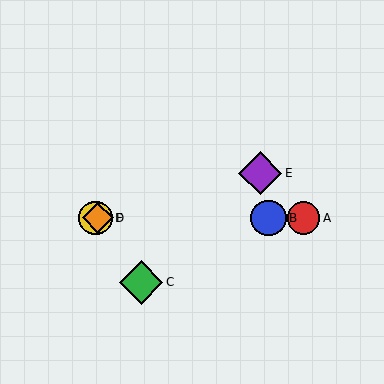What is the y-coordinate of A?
Object A is at y≈218.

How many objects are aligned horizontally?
4 objects (A, B, D, F) are aligned horizontally.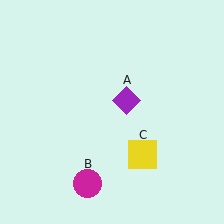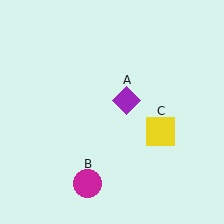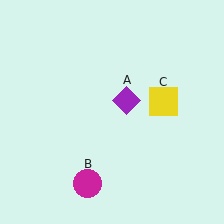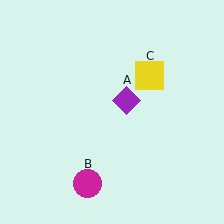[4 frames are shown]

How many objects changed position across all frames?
1 object changed position: yellow square (object C).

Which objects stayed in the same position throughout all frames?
Purple diamond (object A) and magenta circle (object B) remained stationary.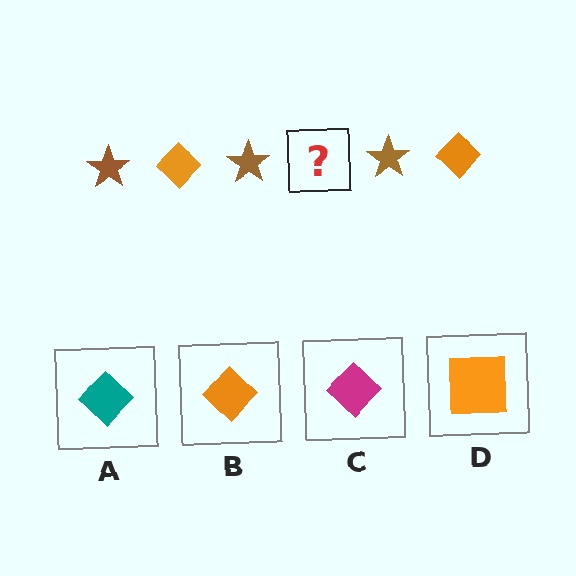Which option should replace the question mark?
Option B.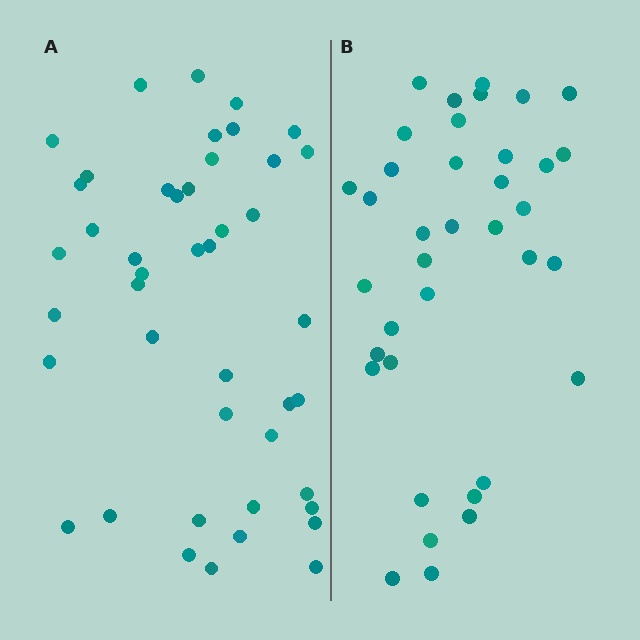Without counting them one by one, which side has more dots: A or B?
Region A (the left region) has more dots.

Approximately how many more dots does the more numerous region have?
Region A has roughly 8 or so more dots than region B.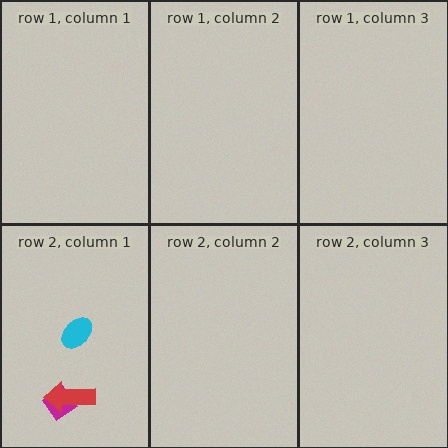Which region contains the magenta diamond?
The row 2, column 1 region.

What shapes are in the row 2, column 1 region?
The cyan ellipse, the magenta diamond, the red arrow.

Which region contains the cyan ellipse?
The row 2, column 1 region.